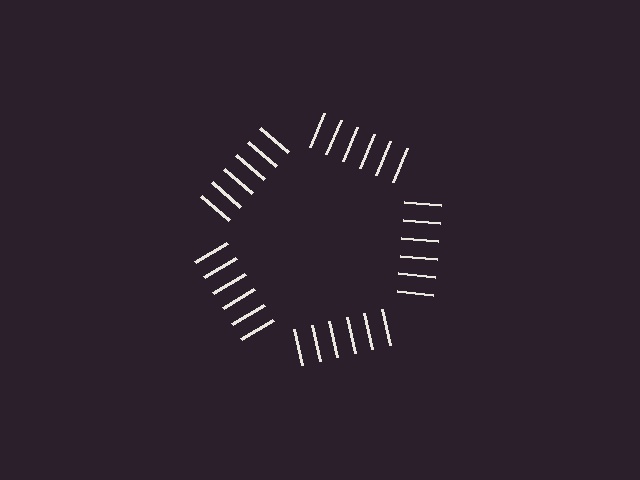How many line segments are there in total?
30 — 6 along each of the 5 edges.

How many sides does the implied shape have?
5 sides — the line-ends trace a pentagon.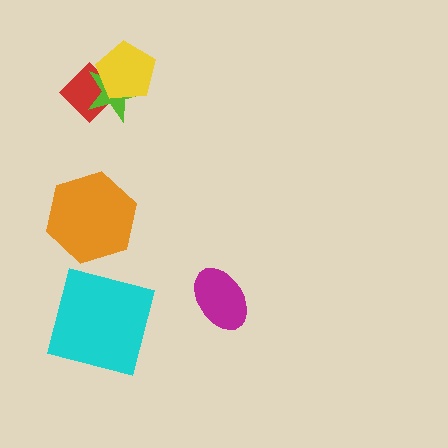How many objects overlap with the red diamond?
2 objects overlap with the red diamond.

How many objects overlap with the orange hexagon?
0 objects overlap with the orange hexagon.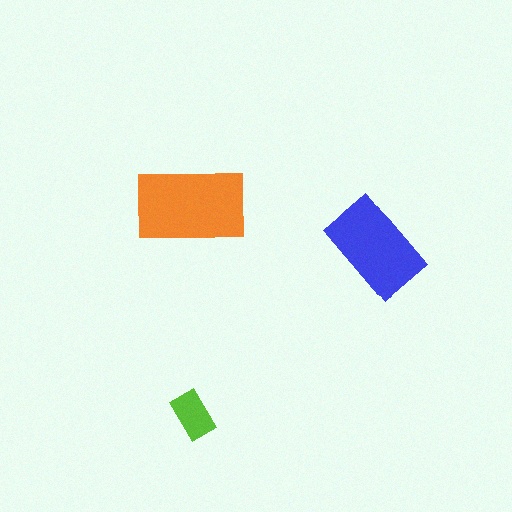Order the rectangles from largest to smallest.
the orange one, the blue one, the lime one.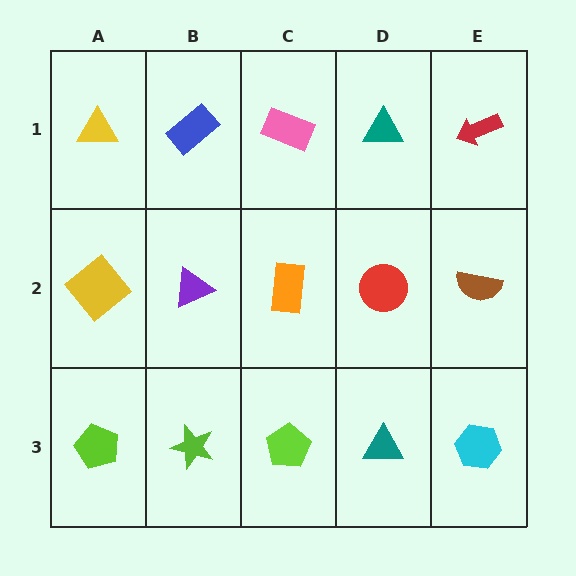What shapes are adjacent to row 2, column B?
A blue rectangle (row 1, column B), a lime star (row 3, column B), a yellow diamond (row 2, column A), an orange rectangle (row 2, column C).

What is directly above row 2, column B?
A blue rectangle.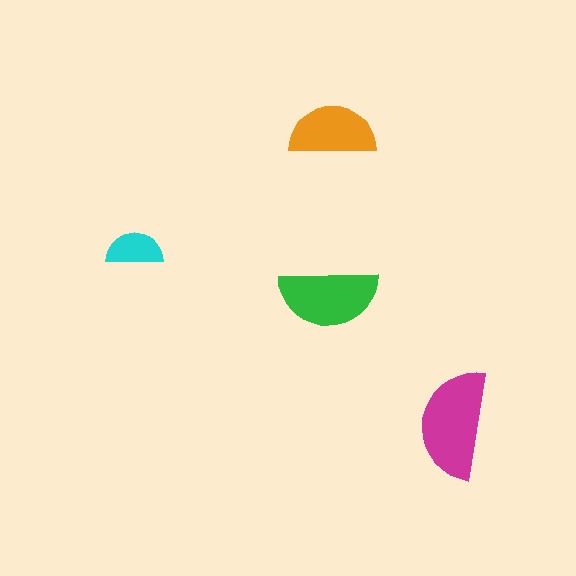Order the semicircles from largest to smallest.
the magenta one, the green one, the orange one, the cyan one.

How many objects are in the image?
There are 4 objects in the image.